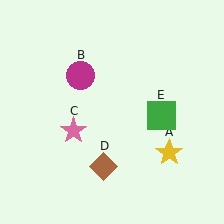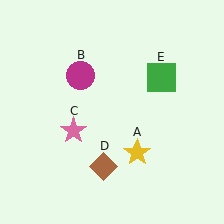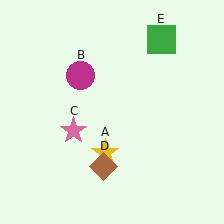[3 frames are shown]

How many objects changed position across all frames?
2 objects changed position: yellow star (object A), green square (object E).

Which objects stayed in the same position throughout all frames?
Magenta circle (object B) and pink star (object C) and brown diamond (object D) remained stationary.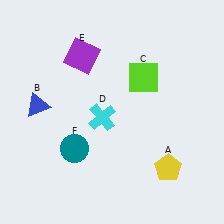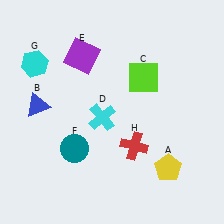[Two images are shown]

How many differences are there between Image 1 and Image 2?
There are 2 differences between the two images.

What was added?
A cyan hexagon (G), a red cross (H) were added in Image 2.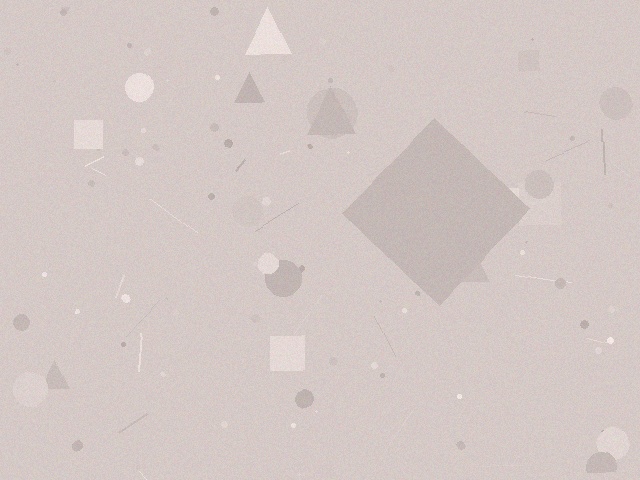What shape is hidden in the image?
A diamond is hidden in the image.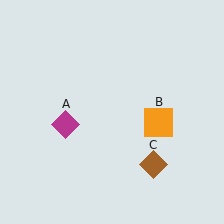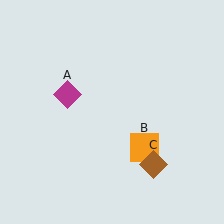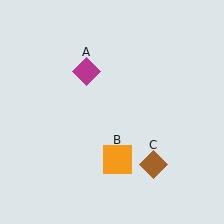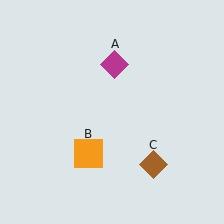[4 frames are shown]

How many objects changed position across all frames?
2 objects changed position: magenta diamond (object A), orange square (object B).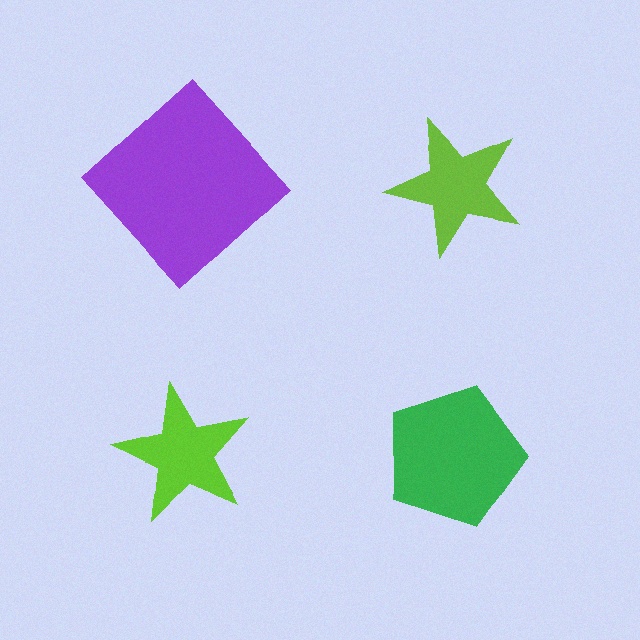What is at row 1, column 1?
A purple diamond.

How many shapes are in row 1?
2 shapes.